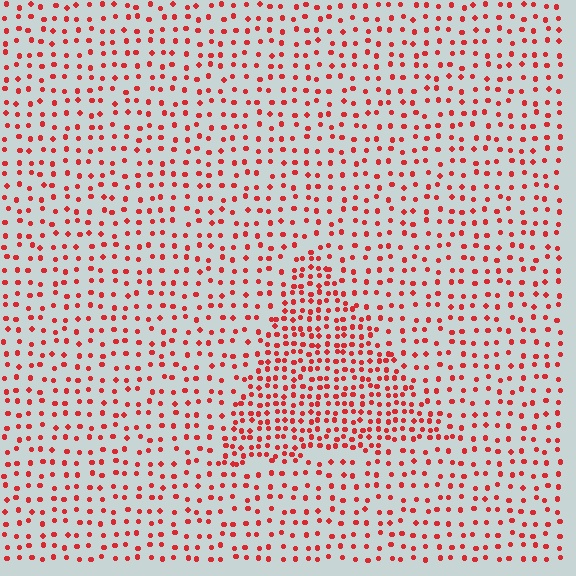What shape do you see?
I see a triangle.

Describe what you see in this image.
The image contains small red elements arranged at two different densities. A triangle-shaped region is visible where the elements are more densely packed than the surrounding area.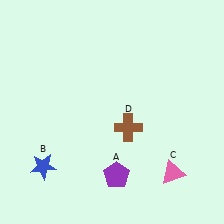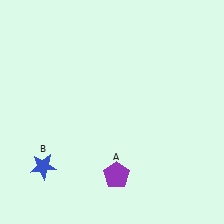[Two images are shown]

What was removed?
The pink triangle (C), the brown cross (D) were removed in Image 2.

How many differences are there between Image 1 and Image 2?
There are 2 differences between the two images.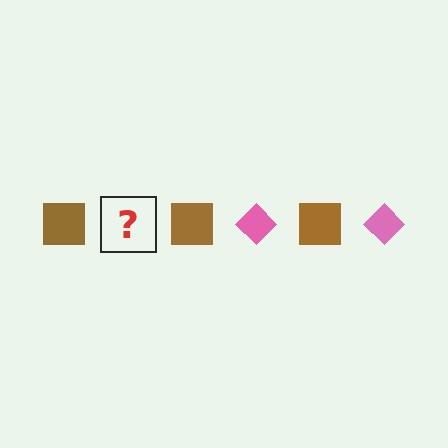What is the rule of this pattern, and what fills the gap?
The rule is that the pattern alternates between brown square and pink diamond. The gap should be filled with a pink diamond.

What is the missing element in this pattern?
The missing element is a pink diamond.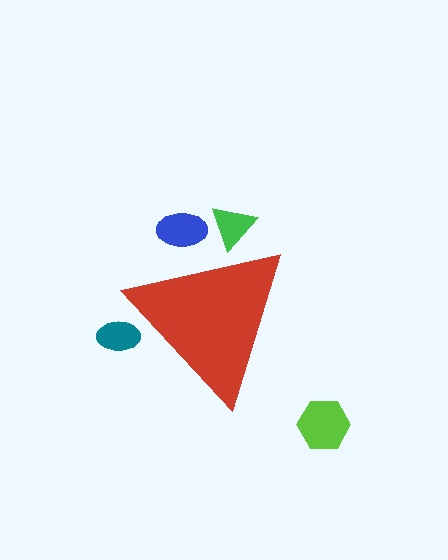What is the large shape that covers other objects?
A red triangle.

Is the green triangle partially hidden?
Yes, the green triangle is partially hidden behind the red triangle.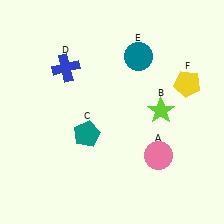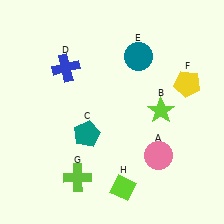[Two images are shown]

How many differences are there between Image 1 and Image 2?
There are 2 differences between the two images.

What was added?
A lime cross (G), a lime diamond (H) were added in Image 2.